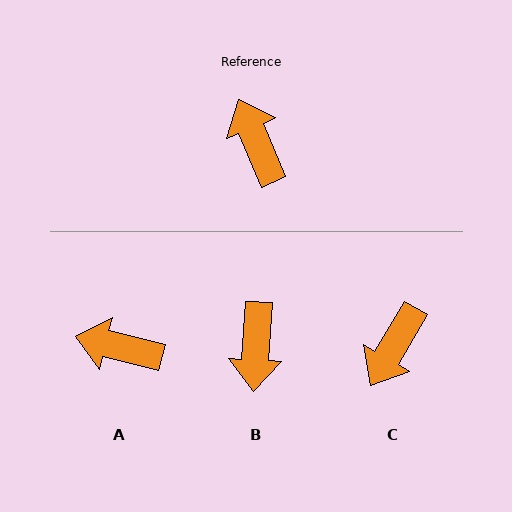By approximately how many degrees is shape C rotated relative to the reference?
Approximately 127 degrees counter-clockwise.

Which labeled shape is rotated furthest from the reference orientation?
B, about 154 degrees away.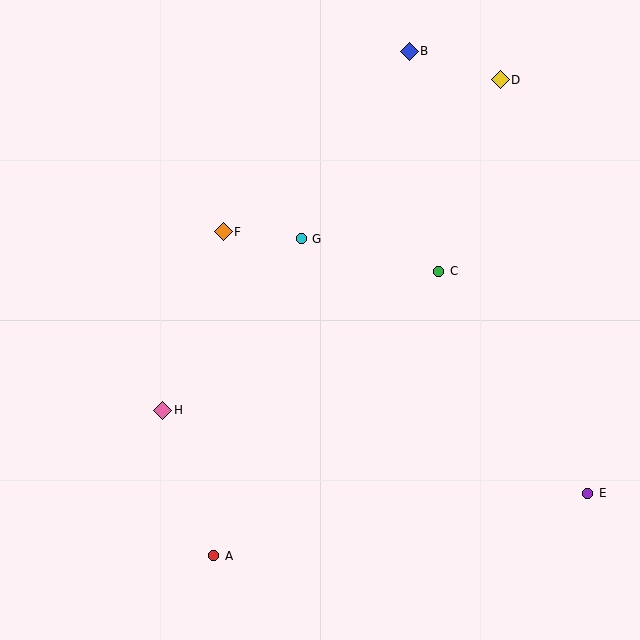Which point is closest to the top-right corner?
Point D is closest to the top-right corner.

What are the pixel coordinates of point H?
Point H is at (163, 410).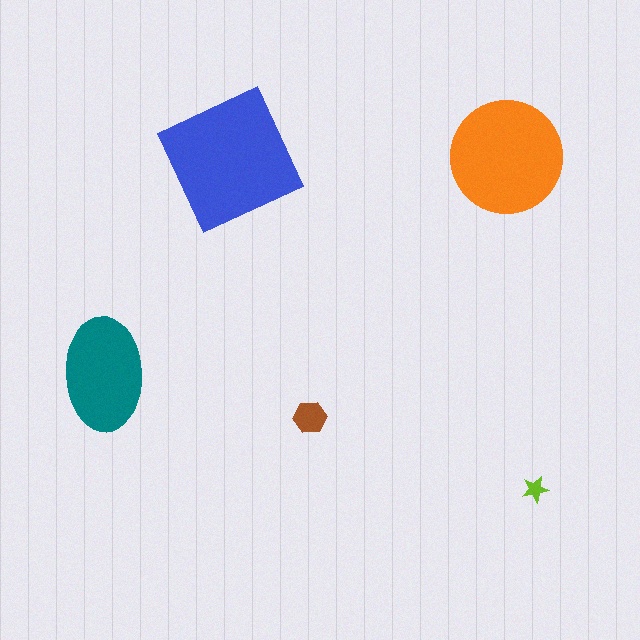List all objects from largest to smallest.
The blue square, the orange circle, the teal ellipse, the brown hexagon, the lime star.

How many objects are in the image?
There are 5 objects in the image.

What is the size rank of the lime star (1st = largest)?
5th.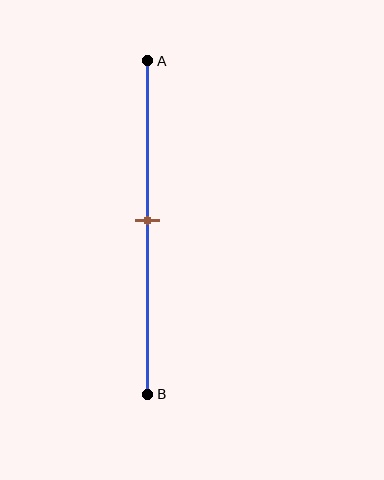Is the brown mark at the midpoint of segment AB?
Yes, the mark is approximately at the midpoint.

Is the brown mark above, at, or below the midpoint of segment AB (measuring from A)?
The brown mark is approximately at the midpoint of segment AB.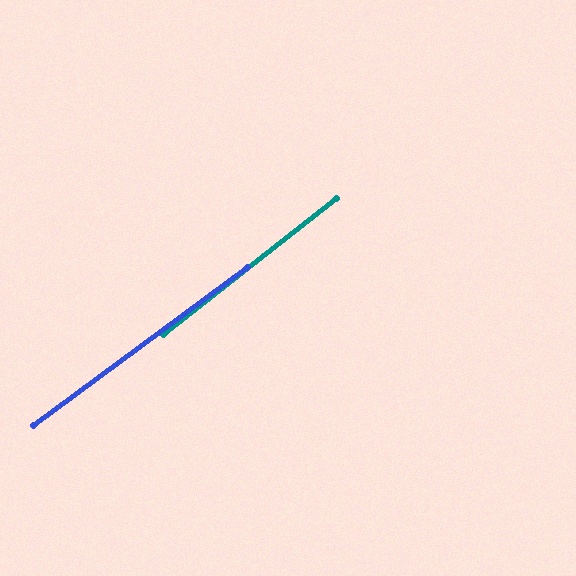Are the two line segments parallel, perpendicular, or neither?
Parallel — their directions differ by only 1.6°.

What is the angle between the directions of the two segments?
Approximately 2 degrees.